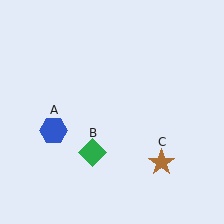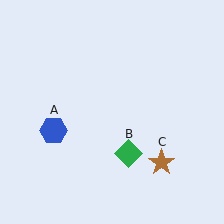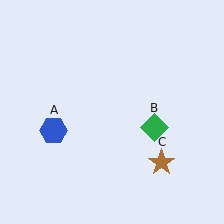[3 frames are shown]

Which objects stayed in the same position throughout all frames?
Blue hexagon (object A) and brown star (object C) remained stationary.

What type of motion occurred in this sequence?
The green diamond (object B) rotated counterclockwise around the center of the scene.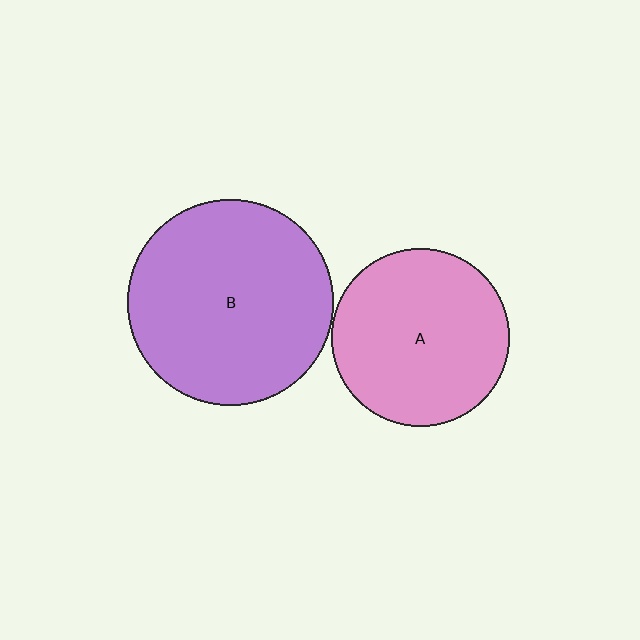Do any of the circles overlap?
No, none of the circles overlap.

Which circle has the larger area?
Circle B (purple).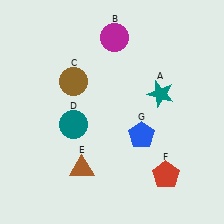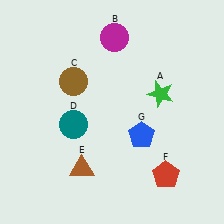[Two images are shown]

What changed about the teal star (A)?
In Image 1, A is teal. In Image 2, it changed to green.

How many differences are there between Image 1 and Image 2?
There is 1 difference between the two images.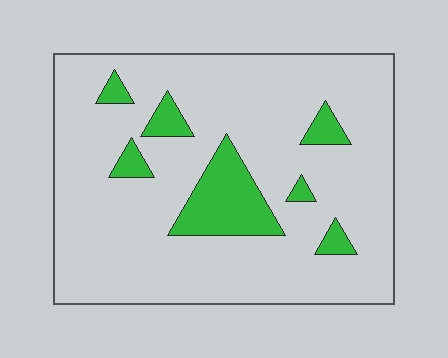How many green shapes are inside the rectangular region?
7.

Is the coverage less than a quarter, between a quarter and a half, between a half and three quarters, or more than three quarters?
Less than a quarter.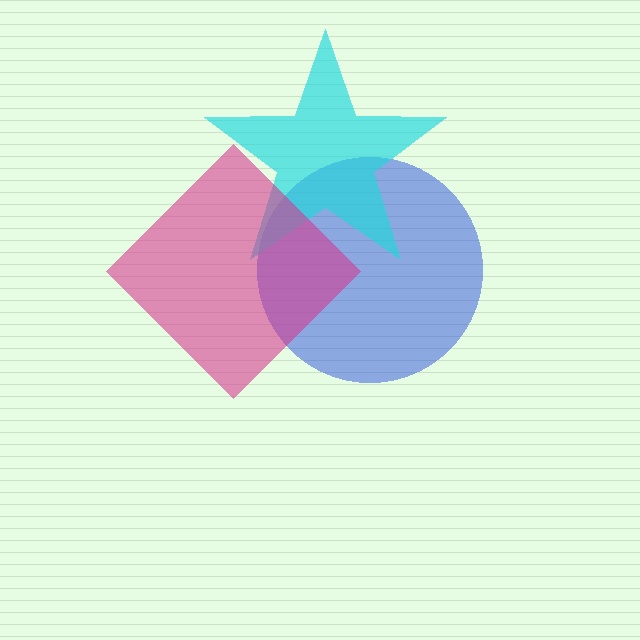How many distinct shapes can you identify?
There are 3 distinct shapes: a blue circle, a cyan star, a magenta diamond.